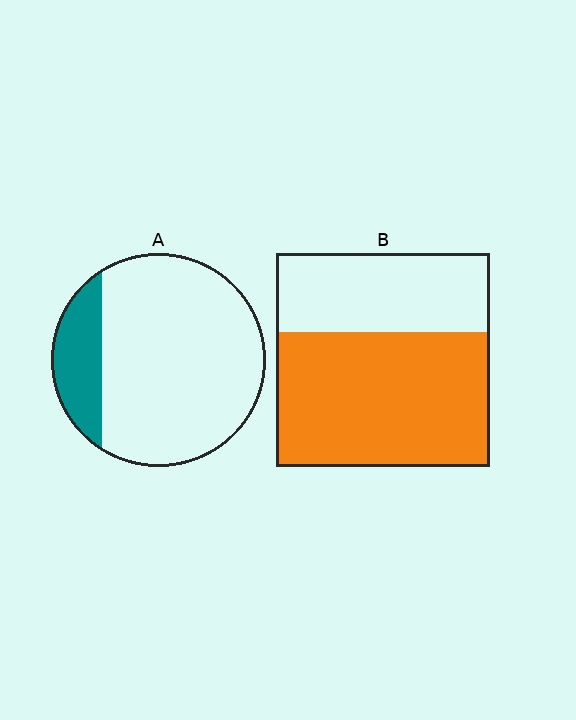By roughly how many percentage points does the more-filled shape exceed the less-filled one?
By roughly 45 percentage points (B over A).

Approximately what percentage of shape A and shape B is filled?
A is approximately 20% and B is approximately 65%.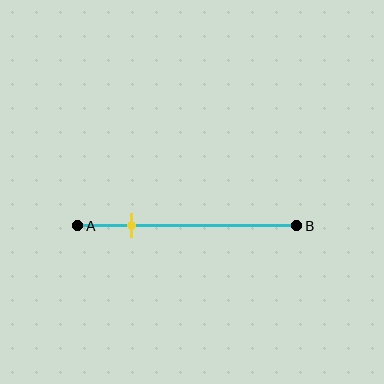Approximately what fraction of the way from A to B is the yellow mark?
The yellow mark is approximately 25% of the way from A to B.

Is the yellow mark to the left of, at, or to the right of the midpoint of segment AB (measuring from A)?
The yellow mark is to the left of the midpoint of segment AB.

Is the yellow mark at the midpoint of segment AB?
No, the mark is at about 25% from A, not at the 50% midpoint.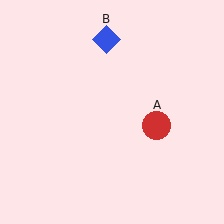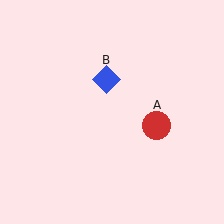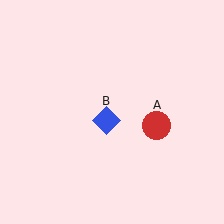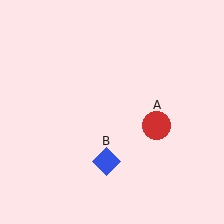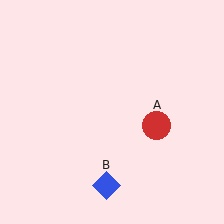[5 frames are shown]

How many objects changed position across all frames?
1 object changed position: blue diamond (object B).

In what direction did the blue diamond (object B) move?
The blue diamond (object B) moved down.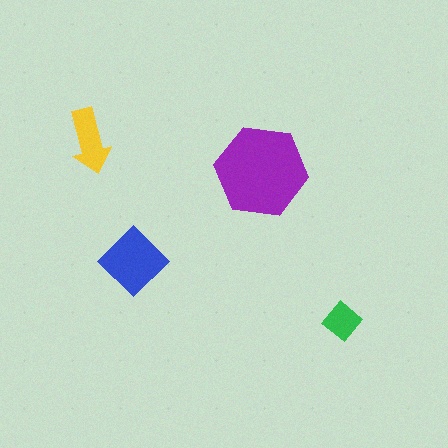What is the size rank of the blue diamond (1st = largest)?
2nd.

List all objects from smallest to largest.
The green diamond, the yellow arrow, the blue diamond, the purple hexagon.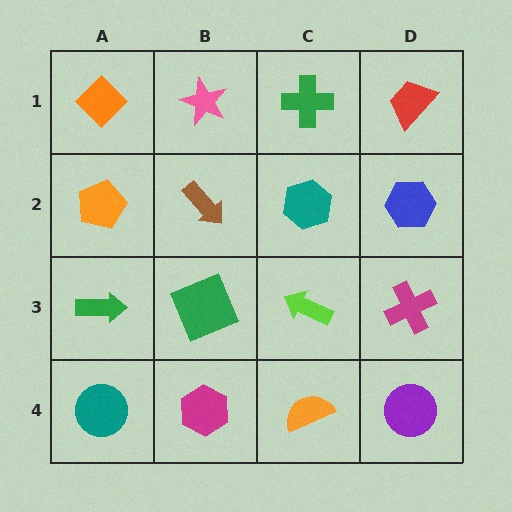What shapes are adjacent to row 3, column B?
A brown arrow (row 2, column B), a magenta hexagon (row 4, column B), a green arrow (row 3, column A), a lime arrow (row 3, column C).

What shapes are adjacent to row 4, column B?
A green square (row 3, column B), a teal circle (row 4, column A), an orange semicircle (row 4, column C).